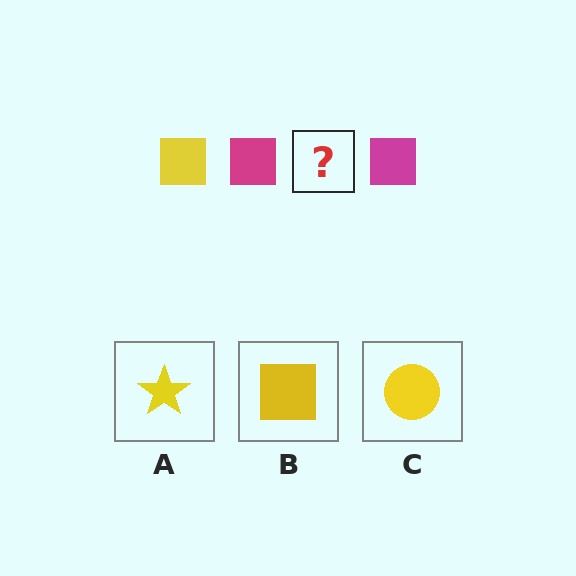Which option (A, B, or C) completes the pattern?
B.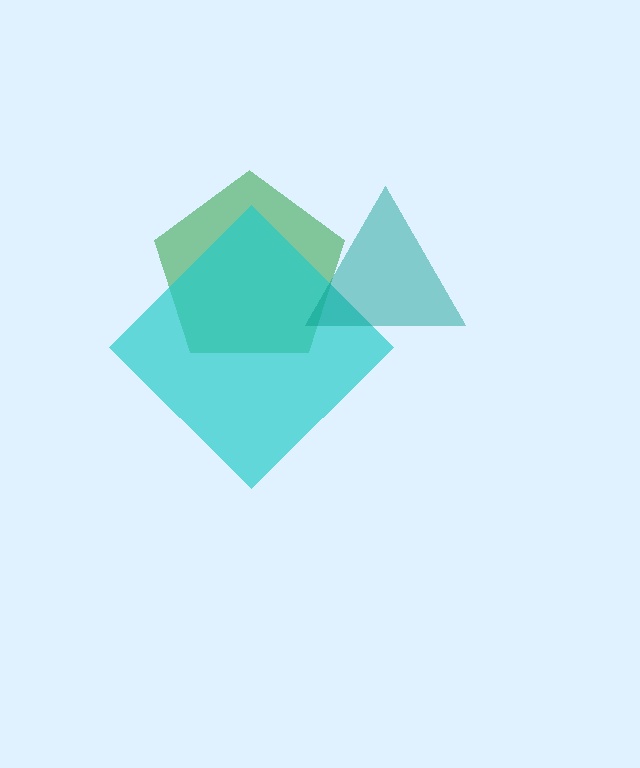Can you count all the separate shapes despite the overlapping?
Yes, there are 3 separate shapes.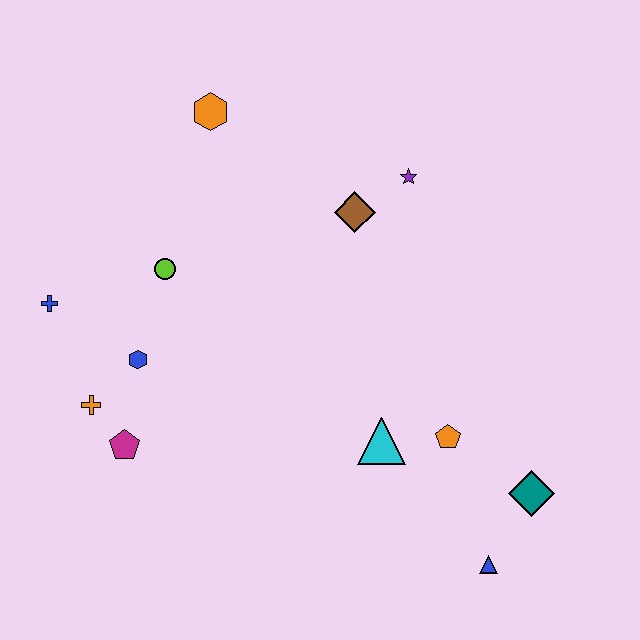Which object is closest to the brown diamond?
The purple star is closest to the brown diamond.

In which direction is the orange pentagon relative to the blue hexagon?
The orange pentagon is to the right of the blue hexagon.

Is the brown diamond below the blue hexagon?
No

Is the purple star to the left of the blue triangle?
Yes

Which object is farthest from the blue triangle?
The orange hexagon is farthest from the blue triangle.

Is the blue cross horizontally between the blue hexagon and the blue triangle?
No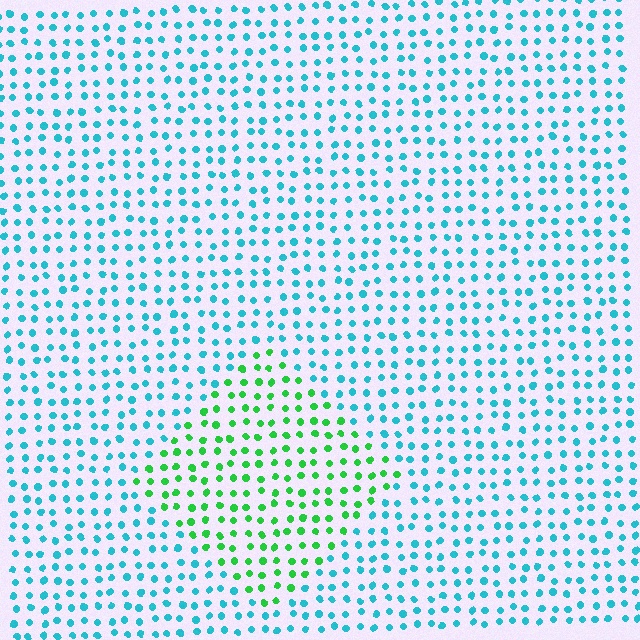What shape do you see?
I see a diamond.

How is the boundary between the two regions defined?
The boundary is defined purely by a slight shift in hue (about 56 degrees). Spacing, size, and orientation are identical on both sides.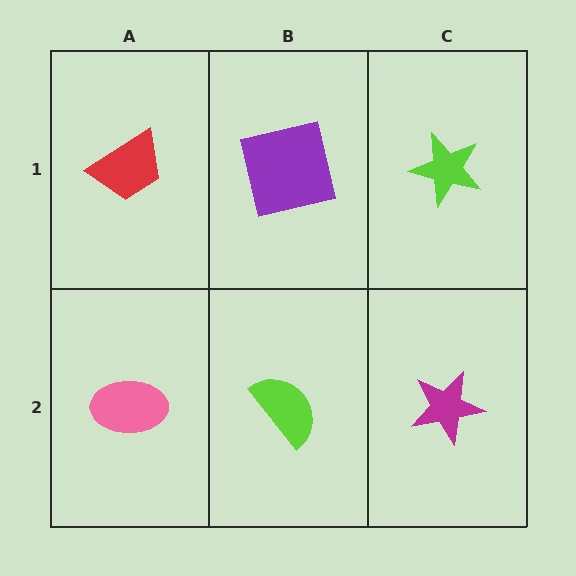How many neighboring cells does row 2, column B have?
3.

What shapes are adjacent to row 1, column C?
A magenta star (row 2, column C), a purple square (row 1, column B).